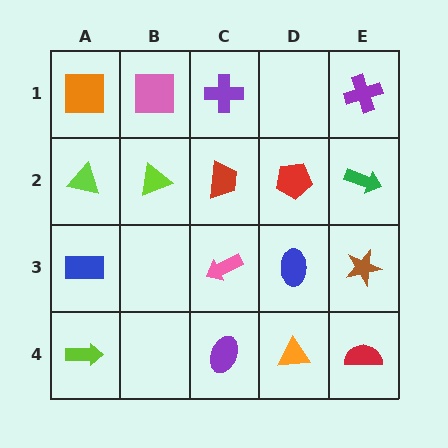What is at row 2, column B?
A lime triangle.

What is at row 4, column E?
A red semicircle.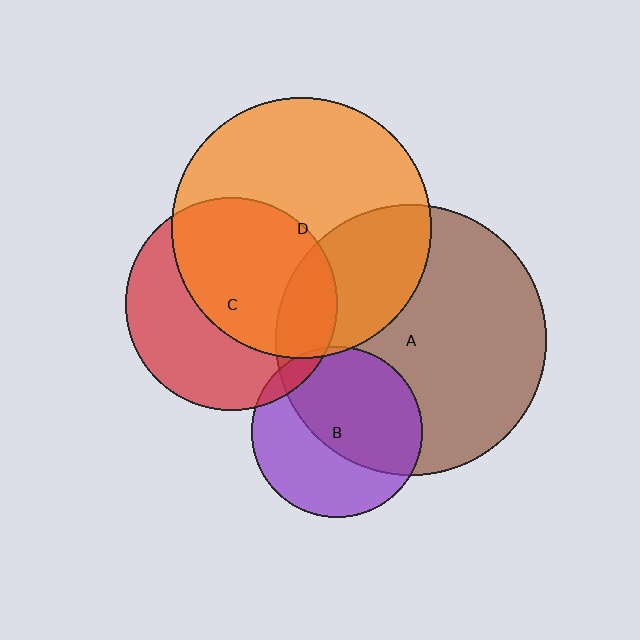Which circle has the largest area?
Circle A (brown).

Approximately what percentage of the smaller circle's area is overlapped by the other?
Approximately 55%.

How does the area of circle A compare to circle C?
Approximately 1.6 times.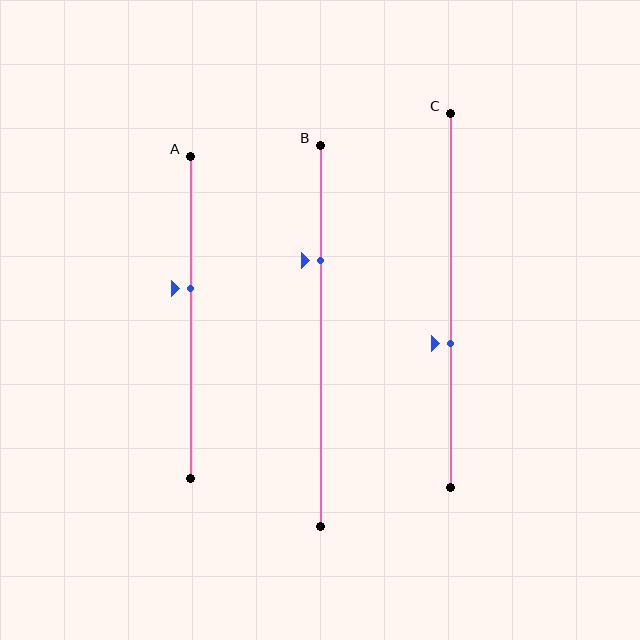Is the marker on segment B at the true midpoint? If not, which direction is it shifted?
No, the marker on segment B is shifted upward by about 20% of the segment length.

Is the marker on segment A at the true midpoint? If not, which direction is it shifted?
No, the marker on segment A is shifted upward by about 9% of the segment length.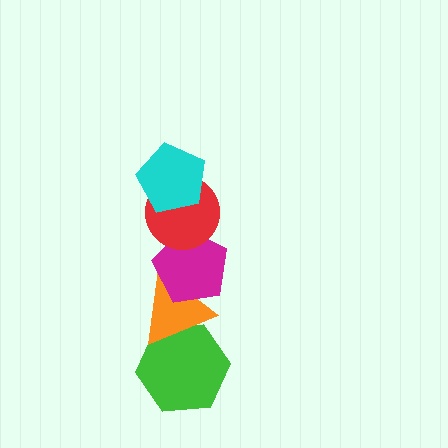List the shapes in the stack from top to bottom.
From top to bottom: the cyan pentagon, the red circle, the magenta pentagon, the orange triangle, the green hexagon.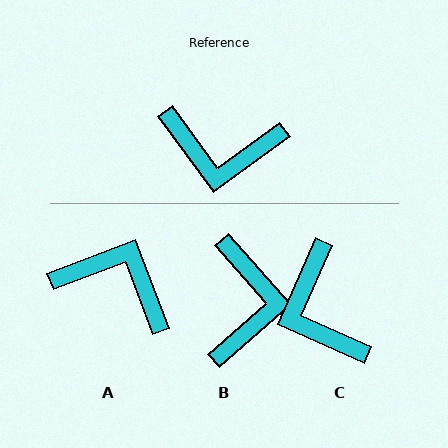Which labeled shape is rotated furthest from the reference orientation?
A, about 164 degrees away.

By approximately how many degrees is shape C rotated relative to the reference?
Approximately 60 degrees clockwise.